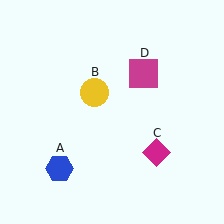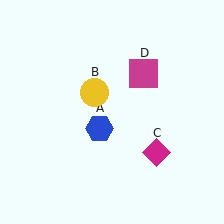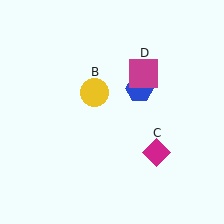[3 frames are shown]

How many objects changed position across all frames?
1 object changed position: blue hexagon (object A).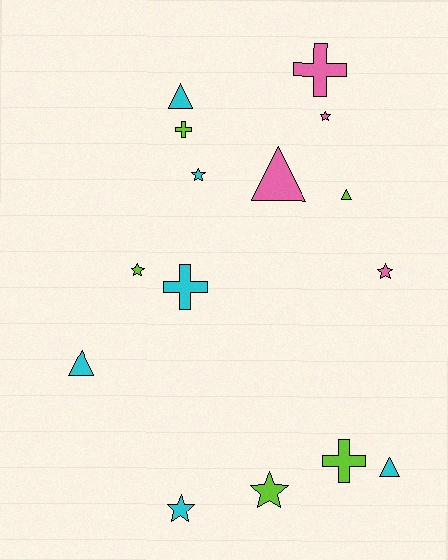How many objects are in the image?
There are 15 objects.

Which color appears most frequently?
Cyan, with 6 objects.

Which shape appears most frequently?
Star, with 6 objects.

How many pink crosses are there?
There is 1 pink cross.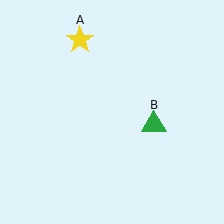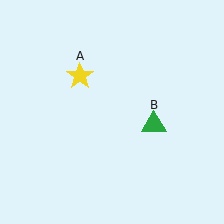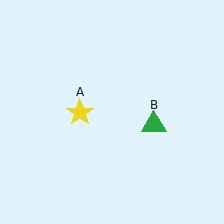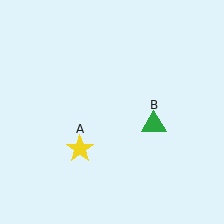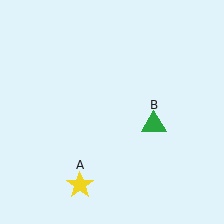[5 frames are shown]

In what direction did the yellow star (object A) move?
The yellow star (object A) moved down.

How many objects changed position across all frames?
1 object changed position: yellow star (object A).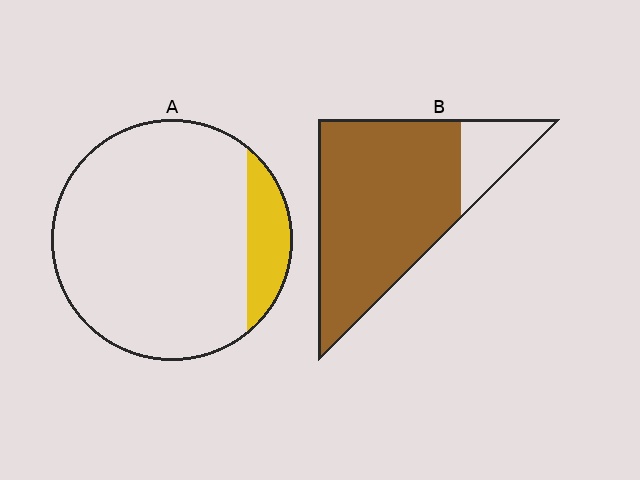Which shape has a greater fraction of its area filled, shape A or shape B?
Shape B.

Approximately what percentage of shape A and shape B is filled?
A is approximately 15% and B is approximately 85%.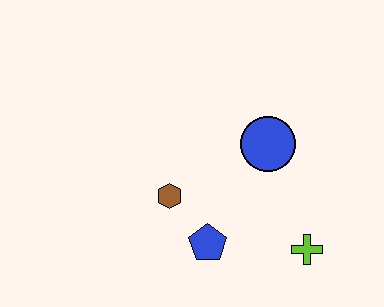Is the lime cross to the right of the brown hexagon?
Yes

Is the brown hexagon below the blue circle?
Yes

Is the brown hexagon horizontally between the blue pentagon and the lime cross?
No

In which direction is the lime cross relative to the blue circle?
The lime cross is below the blue circle.